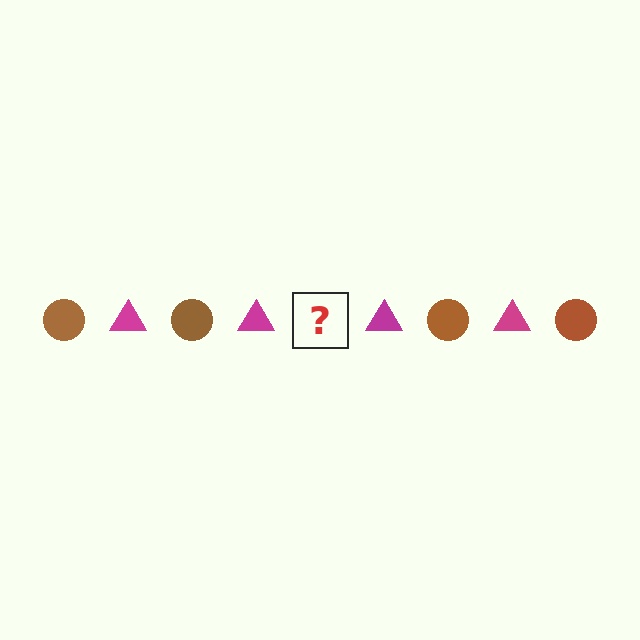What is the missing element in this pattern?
The missing element is a brown circle.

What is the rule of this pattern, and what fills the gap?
The rule is that the pattern alternates between brown circle and magenta triangle. The gap should be filled with a brown circle.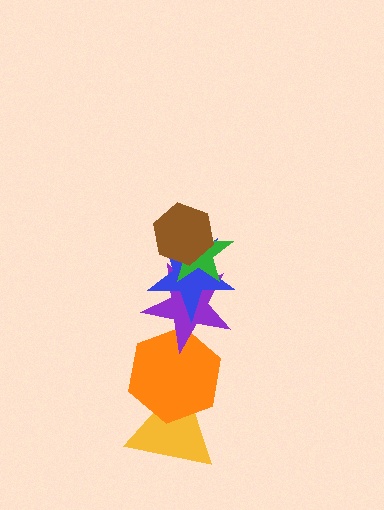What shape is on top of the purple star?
The blue star is on top of the purple star.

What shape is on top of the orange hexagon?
The purple star is on top of the orange hexagon.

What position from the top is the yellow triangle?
The yellow triangle is 6th from the top.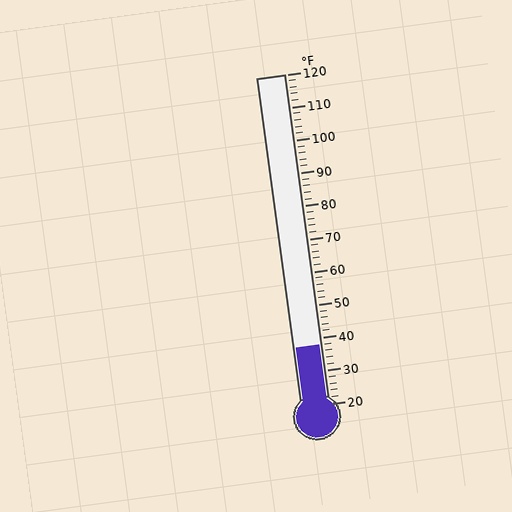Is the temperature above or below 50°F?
The temperature is below 50°F.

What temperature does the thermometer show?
The thermometer shows approximately 38°F.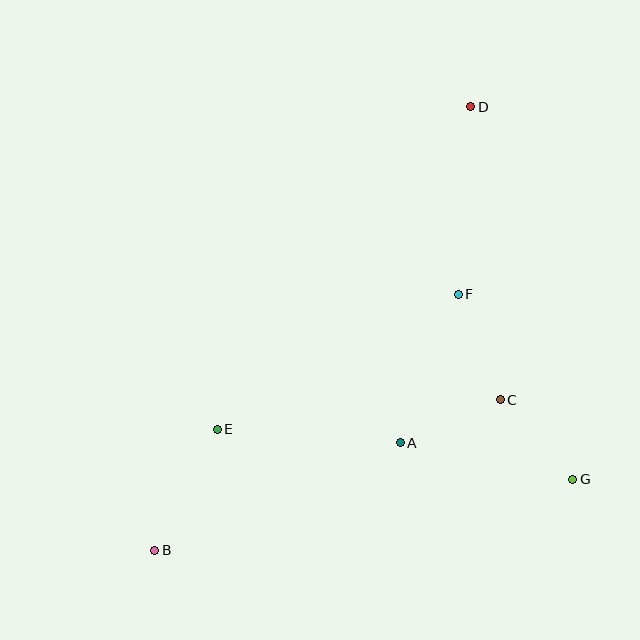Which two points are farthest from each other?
Points B and D are farthest from each other.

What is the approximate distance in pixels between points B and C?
The distance between B and C is approximately 377 pixels.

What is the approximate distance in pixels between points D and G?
The distance between D and G is approximately 386 pixels.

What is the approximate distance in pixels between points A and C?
The distance between A and C is approximately 109 pixels.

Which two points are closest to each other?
Points C and G are closest to each other.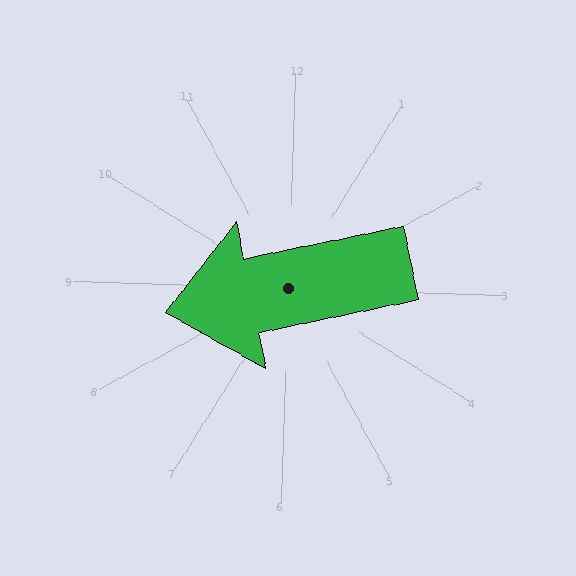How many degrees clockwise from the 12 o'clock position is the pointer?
Approximately 257 degrees.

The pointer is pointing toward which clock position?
Roughly 9 o'clock.